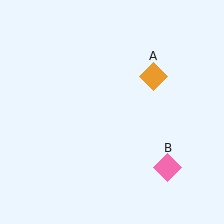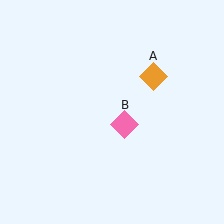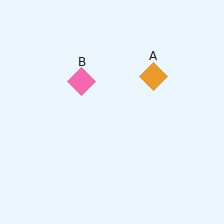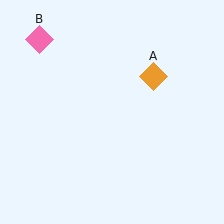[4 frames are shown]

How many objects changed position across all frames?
1 object changed position: pink diamond (object B).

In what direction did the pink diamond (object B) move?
The pink diamond (object B) moved up and to the left.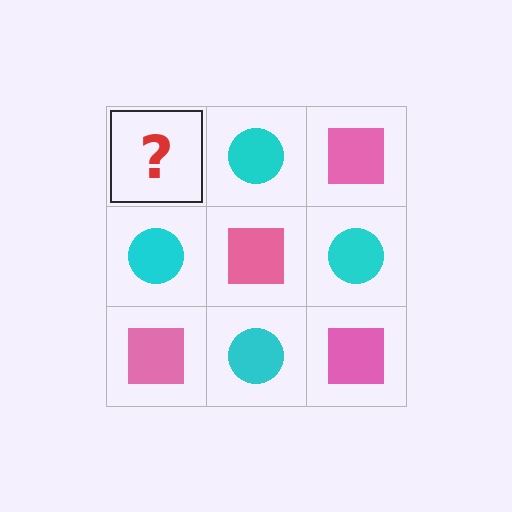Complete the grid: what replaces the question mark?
The question mark should be replaced with a pink square.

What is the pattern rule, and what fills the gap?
The rule is that it alternates pink square and cyan circle in a checkerboard pattern. The gap should be filled with a pink square.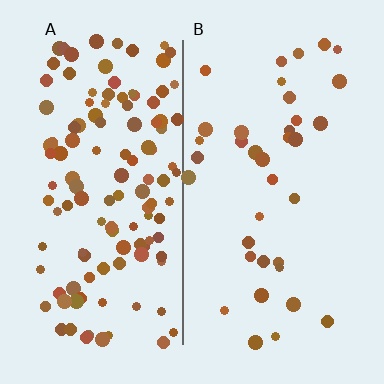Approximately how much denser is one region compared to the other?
Approximately 3.3× — region A over region B.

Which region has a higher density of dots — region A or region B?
A (the left).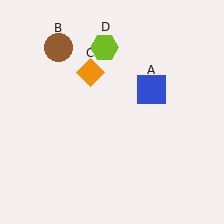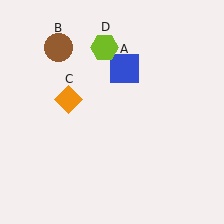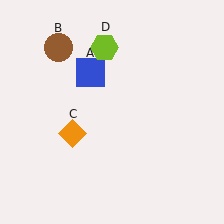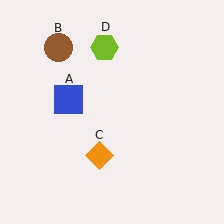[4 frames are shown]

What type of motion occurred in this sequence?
The blue square (object A), orange diamond (object C) rotated counterclockwise around the center of the scene.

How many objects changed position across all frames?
2 objects changed position: blue square (object A), orange diamond (object C).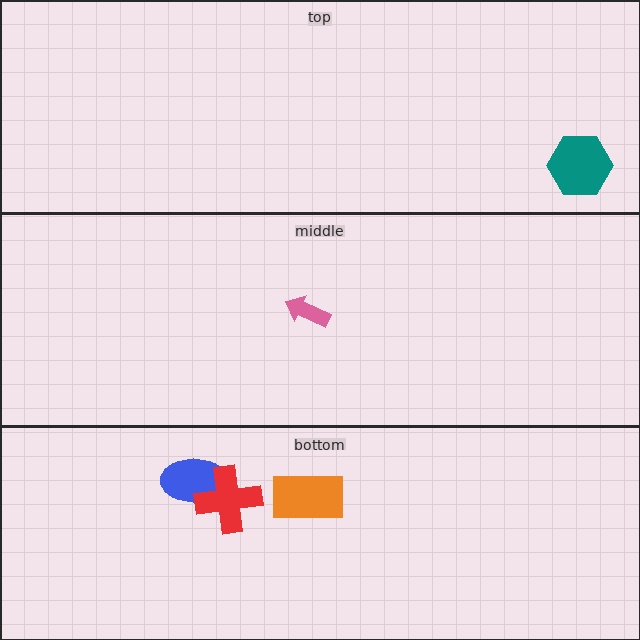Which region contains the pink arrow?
The middle region.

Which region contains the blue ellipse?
The bottom region.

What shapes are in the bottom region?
The orange rectangle, the blue ellipse, the red cross.